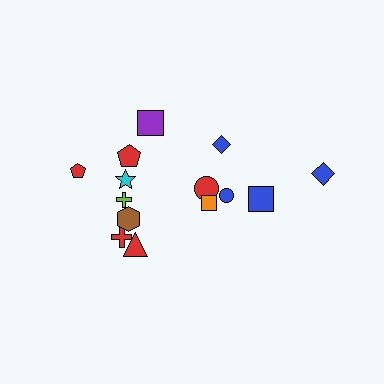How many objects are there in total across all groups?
There are 14 objects.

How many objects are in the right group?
There are 6 objects.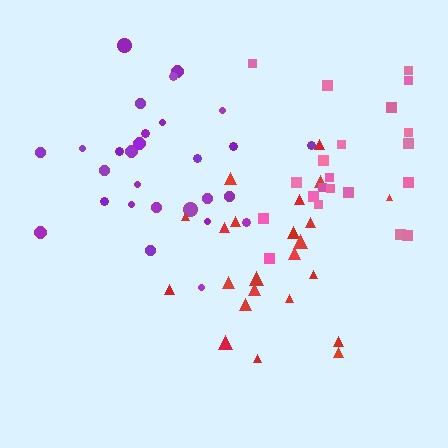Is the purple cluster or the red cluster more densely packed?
Purple.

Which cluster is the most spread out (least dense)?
Red.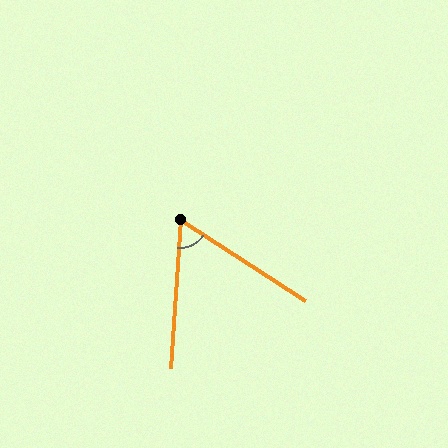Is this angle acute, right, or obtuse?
It is acute.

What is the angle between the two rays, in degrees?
Approximately 61 degrees.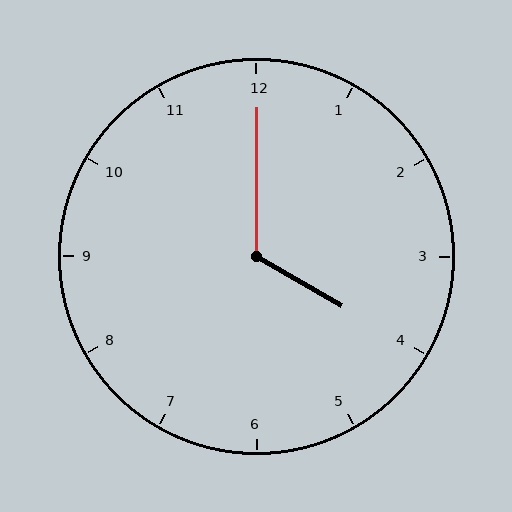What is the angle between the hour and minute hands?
Approximately 120 degrees.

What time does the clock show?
4:00.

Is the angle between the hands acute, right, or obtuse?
It is obtuse.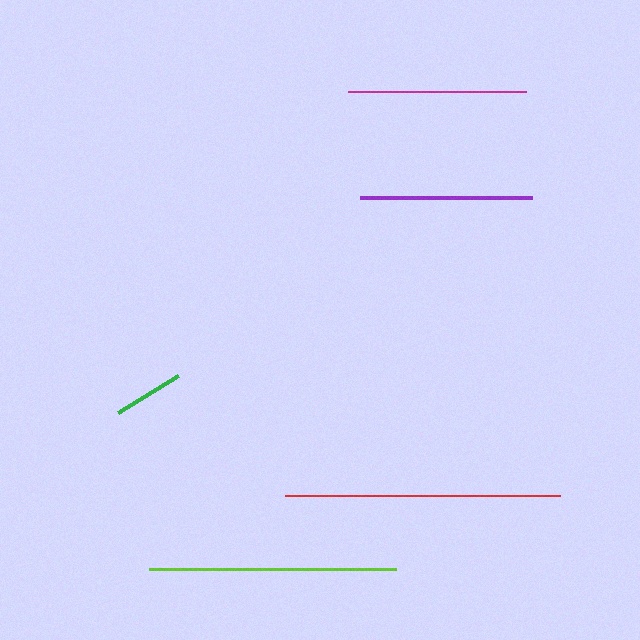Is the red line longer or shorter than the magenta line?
The red line is longer than the magenta line.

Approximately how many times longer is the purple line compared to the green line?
The purple line is approximately 2.4 times the length of the green line.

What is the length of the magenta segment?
The magenta segment is approximately 178 pixels long.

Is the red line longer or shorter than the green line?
The red line is longer than the green line.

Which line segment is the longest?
The red line is the longest at approximately 274 pixels.